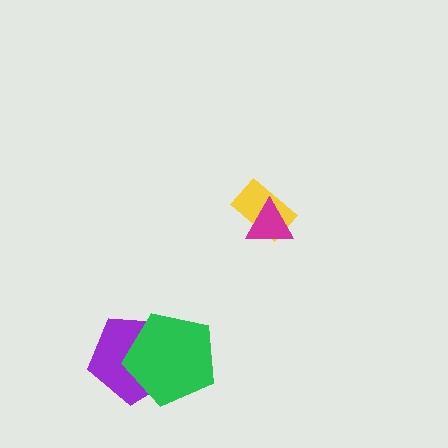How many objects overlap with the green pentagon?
1 object overlaps with the green pentagon.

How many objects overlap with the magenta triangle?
1 object overlaps with the magenta triangle.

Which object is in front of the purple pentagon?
The green pentagon is in front of the purple pentagon.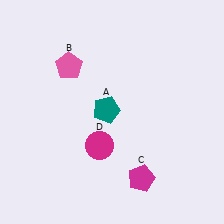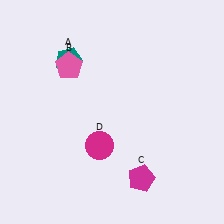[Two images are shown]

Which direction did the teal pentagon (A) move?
The teal pentagon (A) moved up.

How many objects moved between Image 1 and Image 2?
1 object moved between the two images.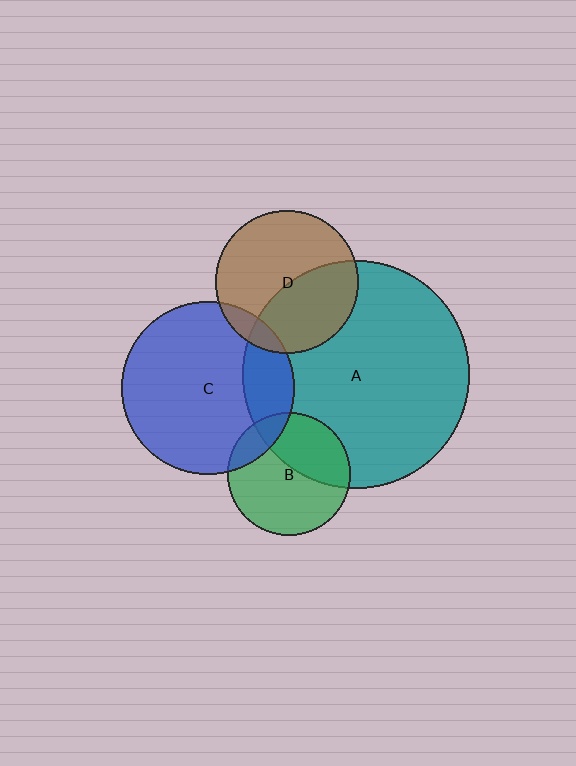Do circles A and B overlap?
Yes.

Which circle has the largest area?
Circle A (teal).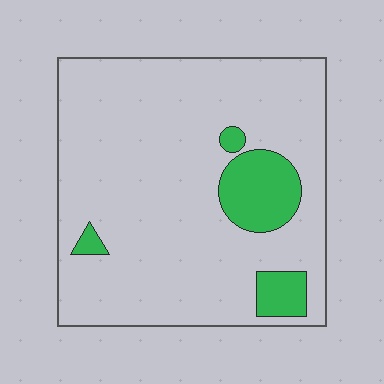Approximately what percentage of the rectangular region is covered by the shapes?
Approximately 15%.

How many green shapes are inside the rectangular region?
4.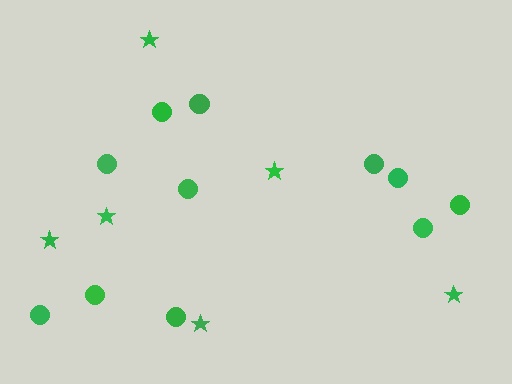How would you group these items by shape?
There are 2 groups: one group of stars (6) and one group of circles (11).